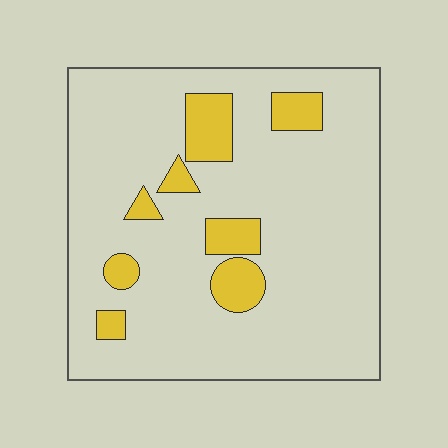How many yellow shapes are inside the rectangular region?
8.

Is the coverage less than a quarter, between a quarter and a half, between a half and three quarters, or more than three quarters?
Less than a quarter.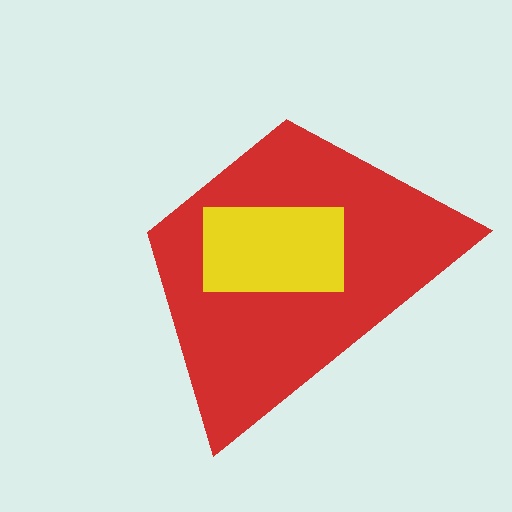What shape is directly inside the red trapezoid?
The yellow rectangle.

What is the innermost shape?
The yellow rectangle.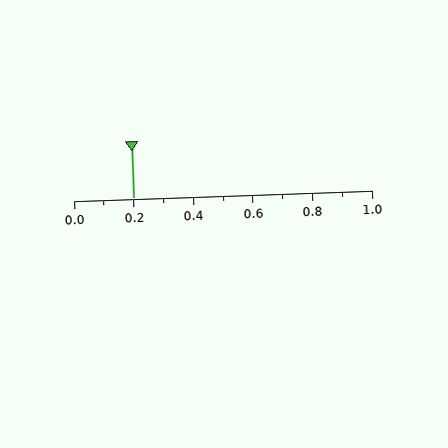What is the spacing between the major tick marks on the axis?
The major ticks are spaced 0.2 apart.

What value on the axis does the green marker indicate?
The marker indicates approximately 0.2.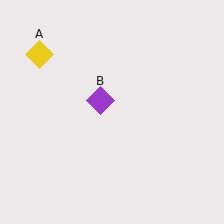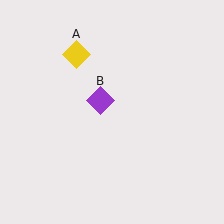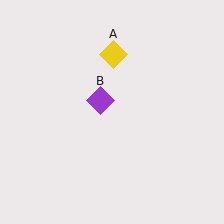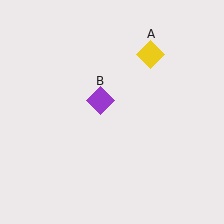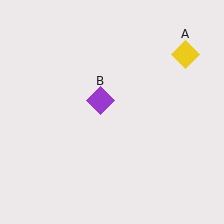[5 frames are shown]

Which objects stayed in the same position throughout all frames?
Purple diamond (object B) remained stationary.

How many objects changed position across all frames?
1 object changed position: yellow diamond (object A).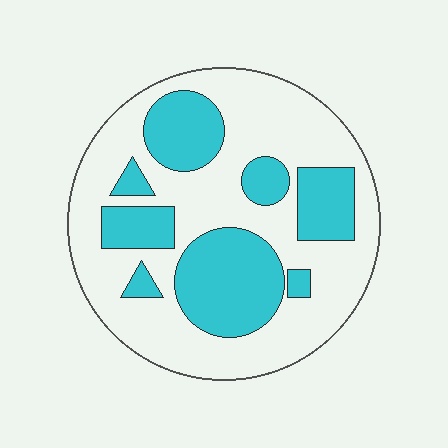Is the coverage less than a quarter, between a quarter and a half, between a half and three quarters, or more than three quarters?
Between a quarter and a half.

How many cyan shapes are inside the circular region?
8.